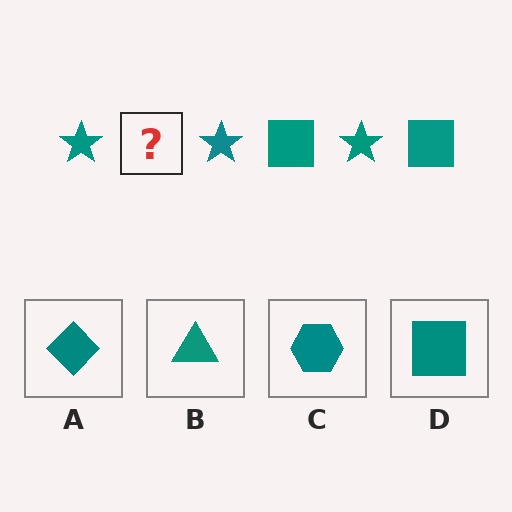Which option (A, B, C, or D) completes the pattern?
D.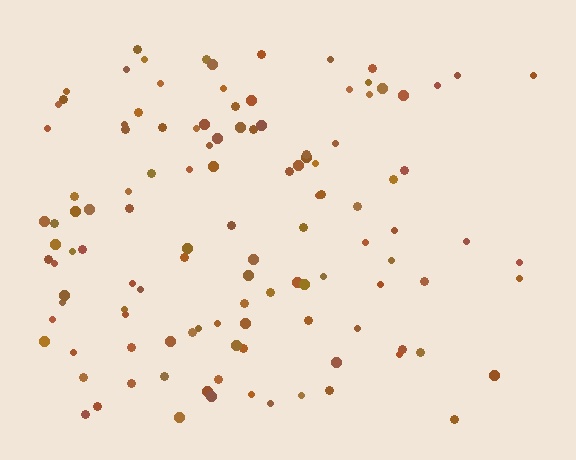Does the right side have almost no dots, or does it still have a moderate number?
Still a moderate number, just noticeably fewer than the left.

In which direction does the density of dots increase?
From right to left, with the left side densest.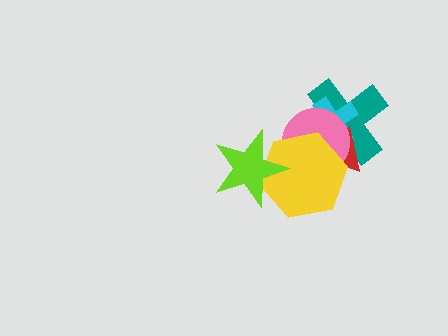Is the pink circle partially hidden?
Yes, it is partially covered by another shape.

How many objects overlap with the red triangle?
4 objects overlap with the red triangle.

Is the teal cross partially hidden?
Yes, it is partially covered by another shape.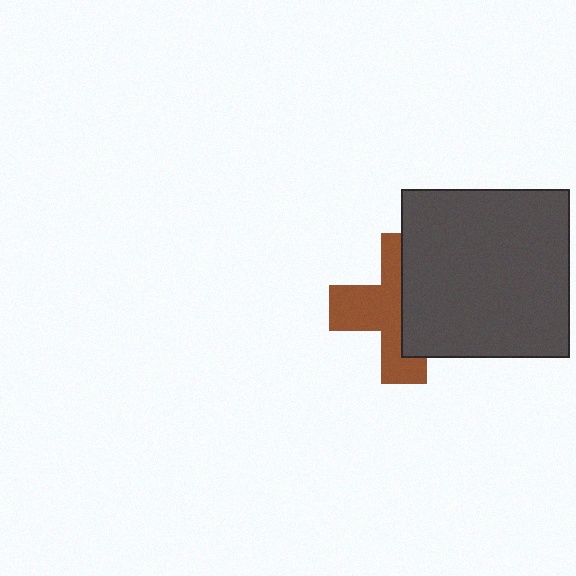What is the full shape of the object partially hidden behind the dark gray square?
The partially hidden object is a brown cross.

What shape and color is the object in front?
The object in front is a dark gray square.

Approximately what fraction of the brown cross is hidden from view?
Roughly 48% of the brown cross is hidden behind the dark gray square.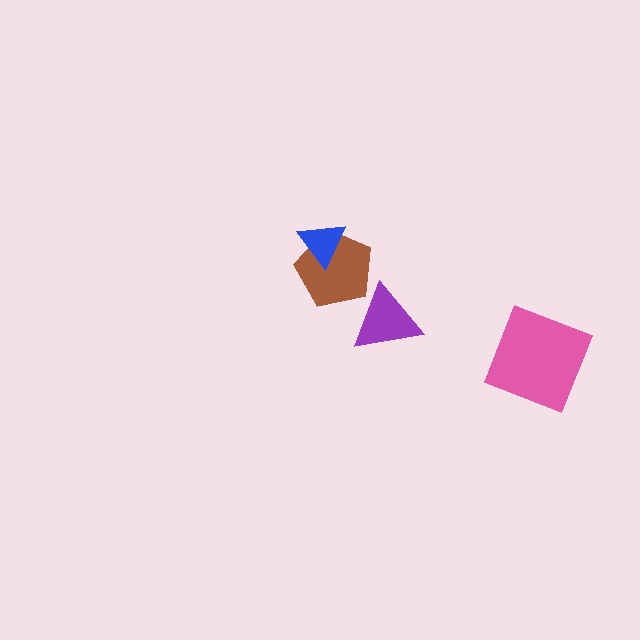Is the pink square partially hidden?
No, no other shape covers it.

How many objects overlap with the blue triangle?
1 object overlaps with the blue triangle.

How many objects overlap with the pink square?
0 objects overlap with the pink square.